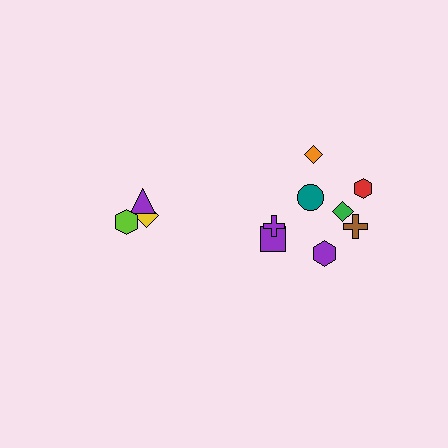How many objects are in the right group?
There are 8 objects.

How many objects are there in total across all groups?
There are 11 objects.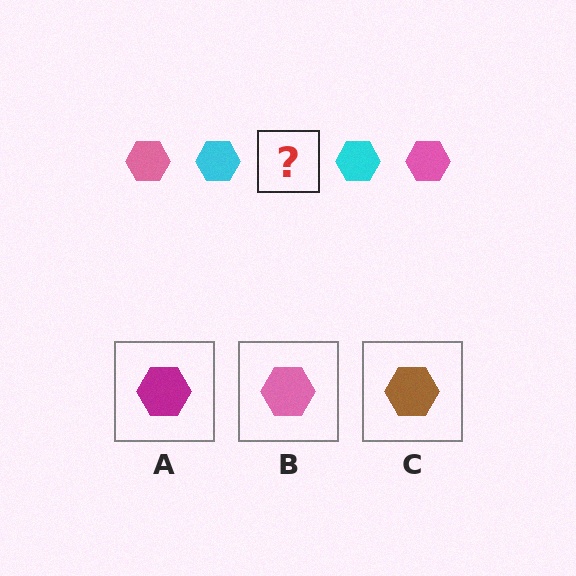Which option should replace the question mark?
Option B.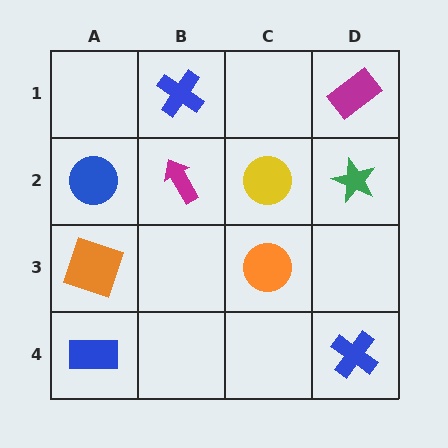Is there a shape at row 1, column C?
No, that cell is empty.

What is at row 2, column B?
A magenta arrow.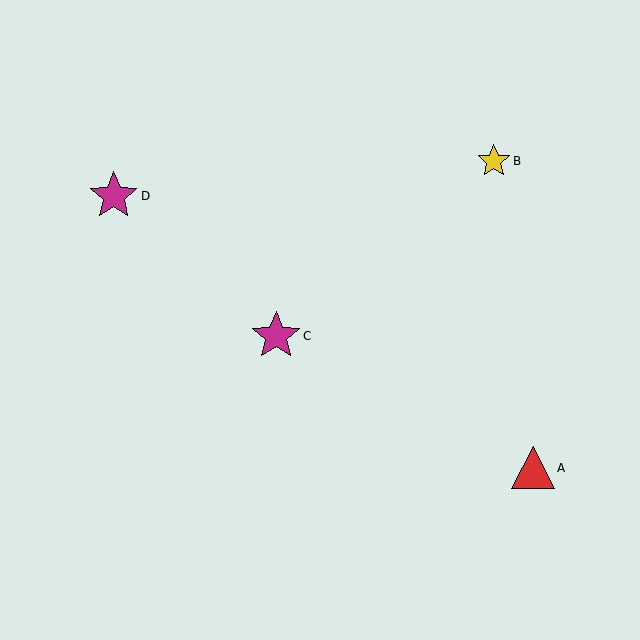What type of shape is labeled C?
Shape C is a magenta star.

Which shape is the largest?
The magenta star (labeled C) is the largest.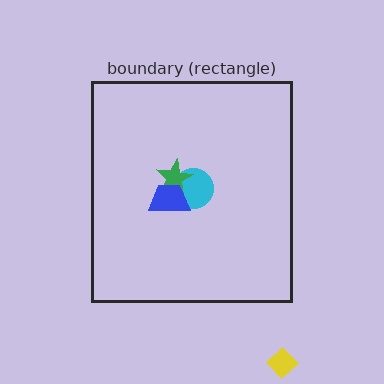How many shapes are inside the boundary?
3 inside, 1 outside.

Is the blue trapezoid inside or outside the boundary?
Inside.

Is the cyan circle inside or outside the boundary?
Inside.